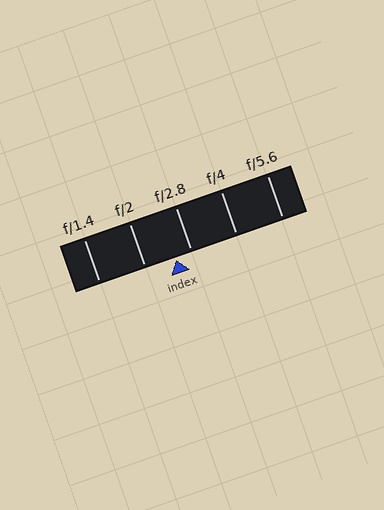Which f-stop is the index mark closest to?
The index mark is closest to f/2.8.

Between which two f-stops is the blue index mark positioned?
The index mark is between f/2 and f/2.8.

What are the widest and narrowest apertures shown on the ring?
The widest aperture shown is f/1.4 and the narrowest is f/5.6.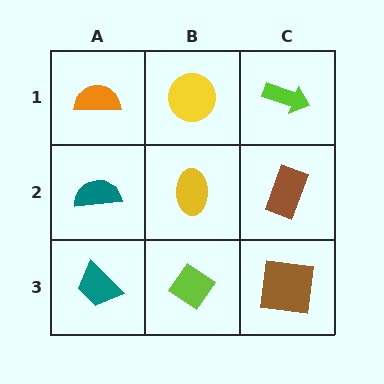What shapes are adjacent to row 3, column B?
A yellow ellipse (row 2, column B), a teal trapezoid (row 3, column A), a brown square (row 3, column C).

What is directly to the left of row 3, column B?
A teal trapezoid.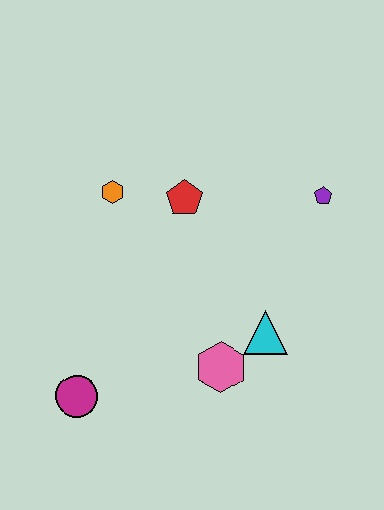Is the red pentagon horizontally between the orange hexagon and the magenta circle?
No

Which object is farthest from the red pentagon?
The magenta circle is farthest from the red pentagon.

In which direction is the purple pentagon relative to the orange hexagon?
The purple pentagon is to the right of the orange hexagon.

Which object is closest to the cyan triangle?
The pink hexagon is closest to the cyan triangle.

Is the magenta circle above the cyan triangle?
No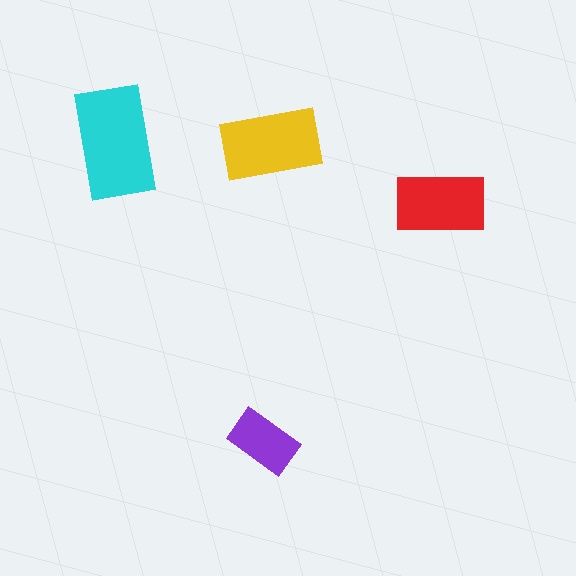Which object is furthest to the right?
The red rectangle is rightmost.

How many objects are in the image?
There are 4 objects in the image.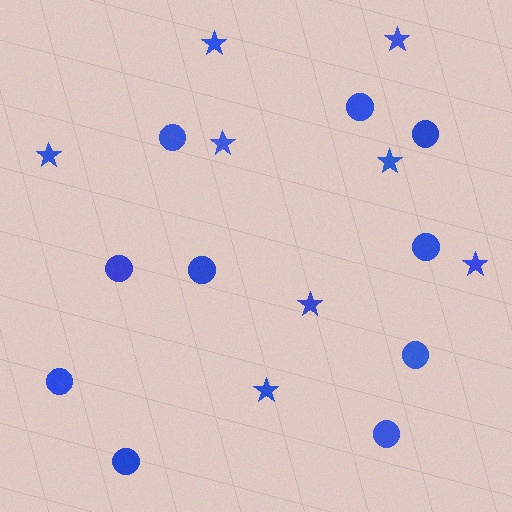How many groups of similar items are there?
There are 2 groups: one group of circles (10) and one group of stars (8).